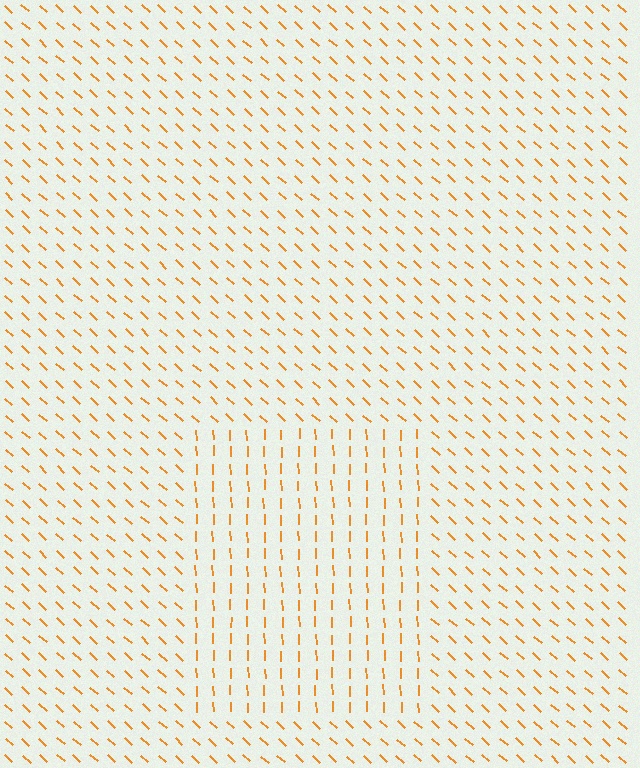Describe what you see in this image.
The image is filled with small orange line segments. A rectangle region in the image has lines oriented differently from the surrounding lines, creating a visible texture boundary.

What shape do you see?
I see a rectangle.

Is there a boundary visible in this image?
Yes, there is a texture boundary formed by a change in line orientation.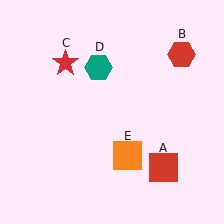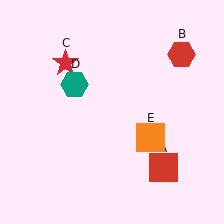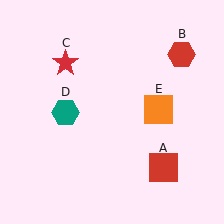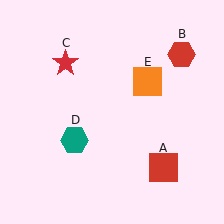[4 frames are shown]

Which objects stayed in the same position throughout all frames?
Red square (object A) and red hexagon (object B) and red star (object C) remained stationary.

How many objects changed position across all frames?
2 objects changed position: teal hexagon (object D), orange square (object E).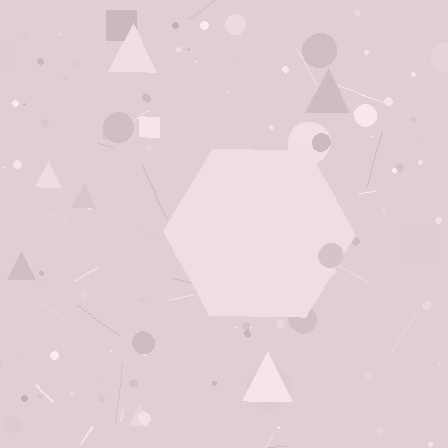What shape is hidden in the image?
A hexagon is hidden in the image.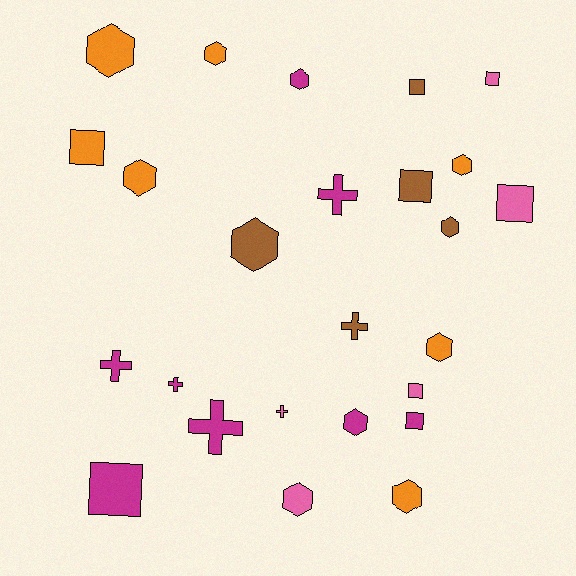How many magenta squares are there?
There are 2 magenta squares.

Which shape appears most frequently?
Hexagon, with 11 objects.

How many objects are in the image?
There are 25 objects.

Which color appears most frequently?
Magenta, with 8 objects.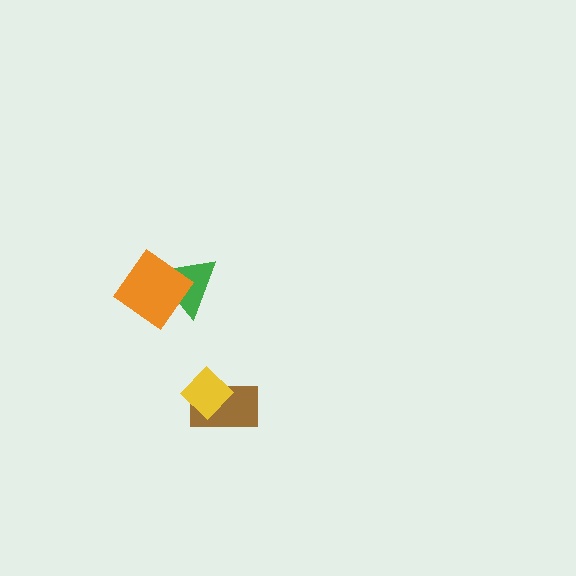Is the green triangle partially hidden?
Yes, it is partially covered by another shape.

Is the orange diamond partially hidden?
No, no other shape covers it.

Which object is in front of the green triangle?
The orange diamond is in front of the green triangle.